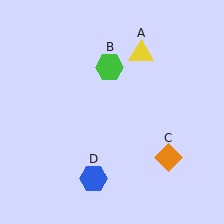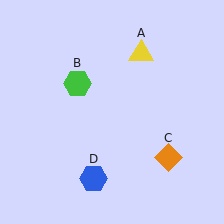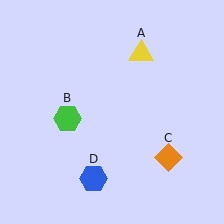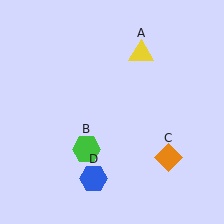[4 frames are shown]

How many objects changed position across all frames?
1 object changed position: green hexagon (object B).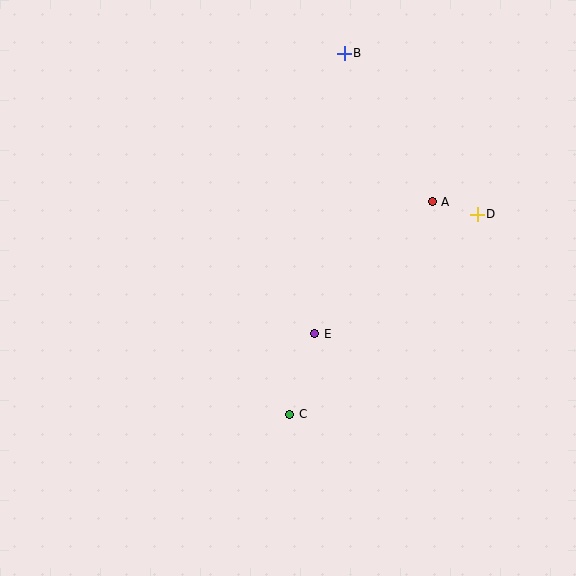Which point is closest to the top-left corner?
Point B is closest to the top-left corner.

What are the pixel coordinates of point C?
Point C is at (290, 414).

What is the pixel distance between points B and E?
The distance between B and E is 282 pixels.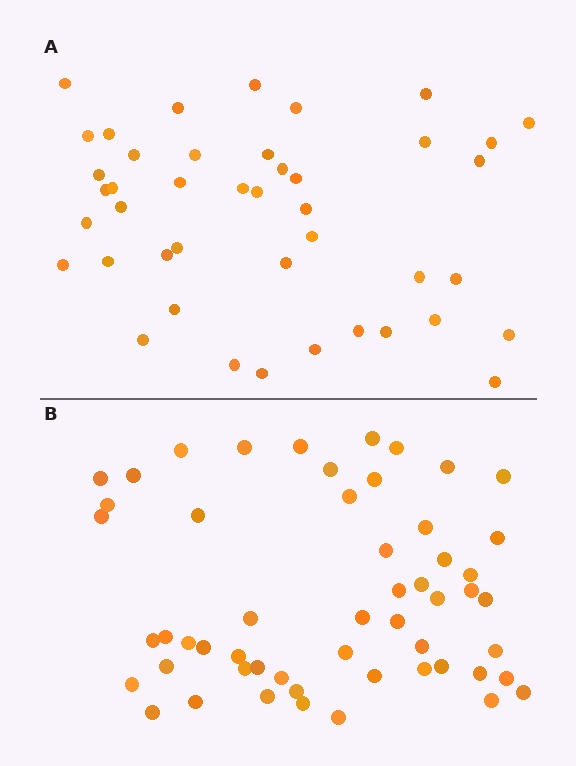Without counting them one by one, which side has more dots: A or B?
Region B (the bottom region) has more dots.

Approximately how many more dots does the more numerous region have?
Region B has roughly 12 or so more dots than region A.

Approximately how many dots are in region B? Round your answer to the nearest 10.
About 50 dots. (The exact count is 54, which rounds to 50.)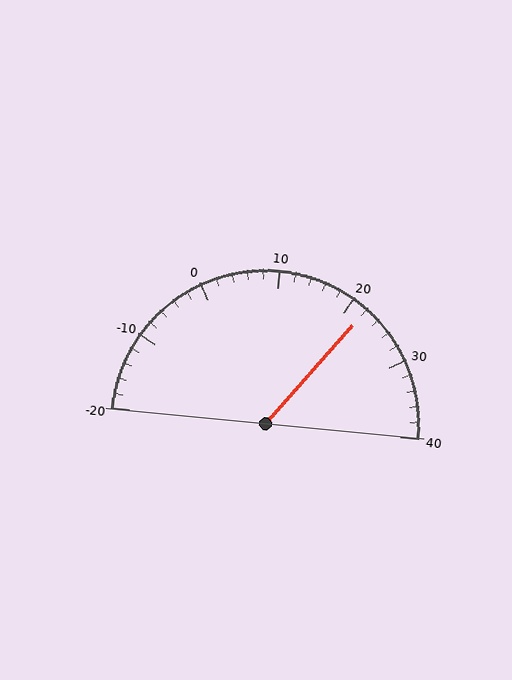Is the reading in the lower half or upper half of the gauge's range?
The reading is in the upper half of the range (-20 to 40).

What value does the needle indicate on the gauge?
The needle indicates approximately 22.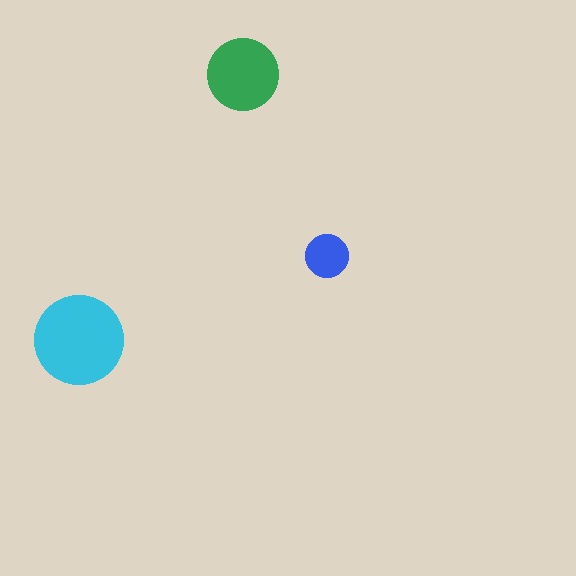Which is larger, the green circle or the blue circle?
The green one.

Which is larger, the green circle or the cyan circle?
The cyan one.